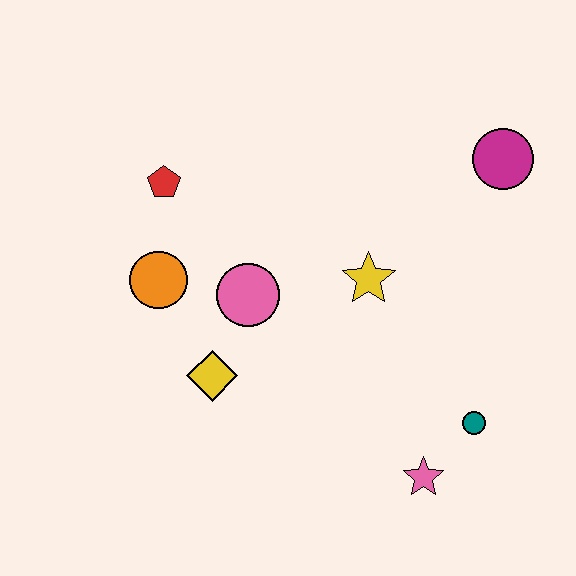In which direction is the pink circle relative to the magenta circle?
The pink circle is to the left of the magenta circle.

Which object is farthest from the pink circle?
The magenta circle is farthest from the pink circle.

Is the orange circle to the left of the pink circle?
Yes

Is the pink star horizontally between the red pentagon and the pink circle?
No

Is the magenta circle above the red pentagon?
Yes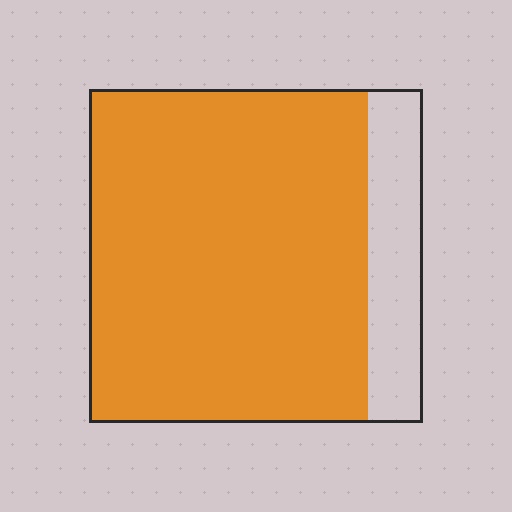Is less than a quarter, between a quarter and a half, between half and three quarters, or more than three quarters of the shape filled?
More than three quarters.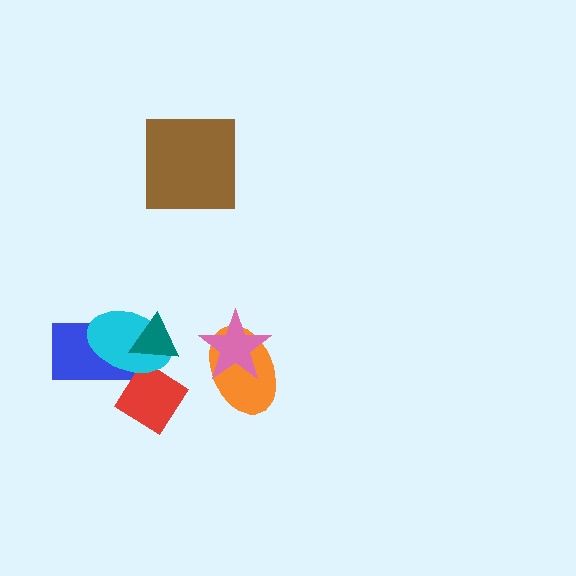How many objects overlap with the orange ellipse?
1 object overlaps with the orange ellipse.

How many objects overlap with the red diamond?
1 object overlaps with the red diamond.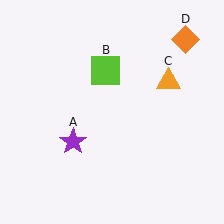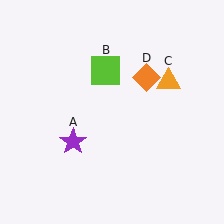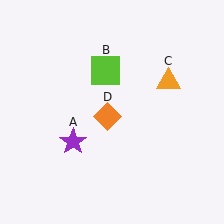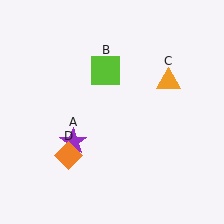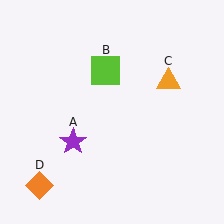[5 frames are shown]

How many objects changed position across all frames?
1 object changed position: orange diamond (object D).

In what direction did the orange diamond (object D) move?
The orange diamond (object D) moved down and to the left.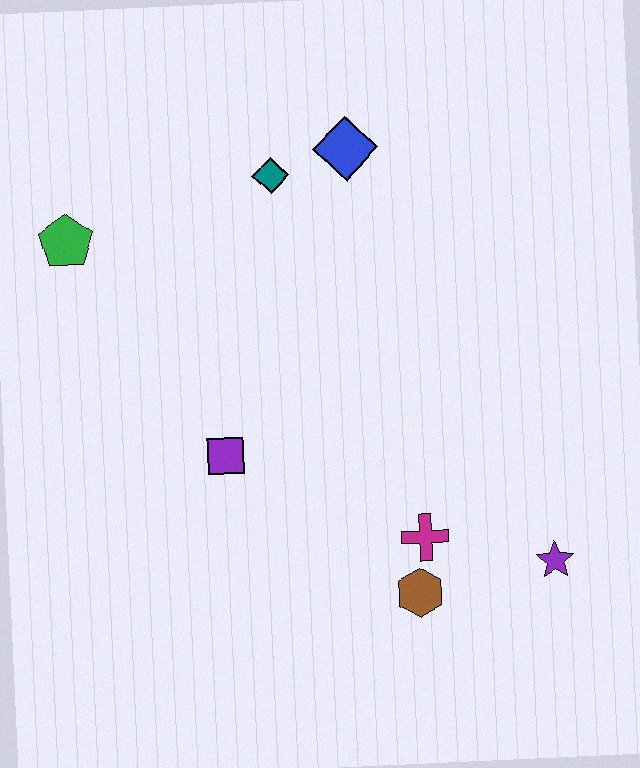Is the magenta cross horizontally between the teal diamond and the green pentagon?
No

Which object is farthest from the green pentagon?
The purple star is farthest from the green pentagon.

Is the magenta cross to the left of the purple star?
Yes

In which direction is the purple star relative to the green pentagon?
The purple star is to the right of the green pentagon.